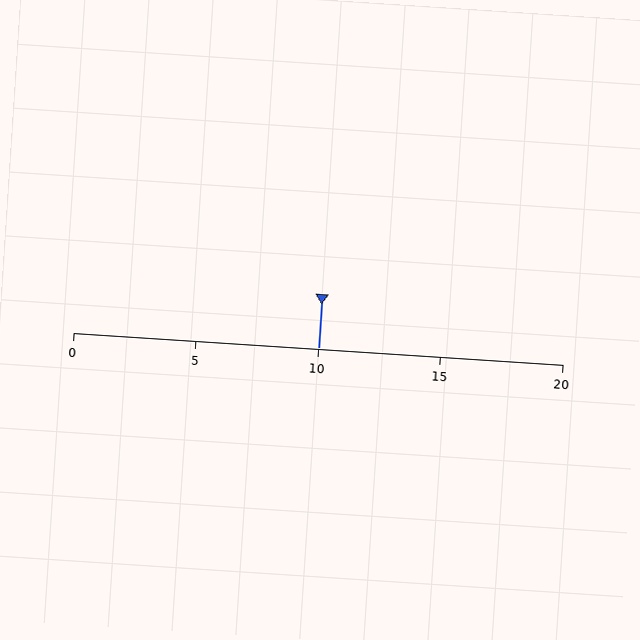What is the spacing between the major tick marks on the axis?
The major ticks are spaced 5 apart.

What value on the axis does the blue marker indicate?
The marker indicates approximately 10.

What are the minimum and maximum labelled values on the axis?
The axis runs from 0 to 20.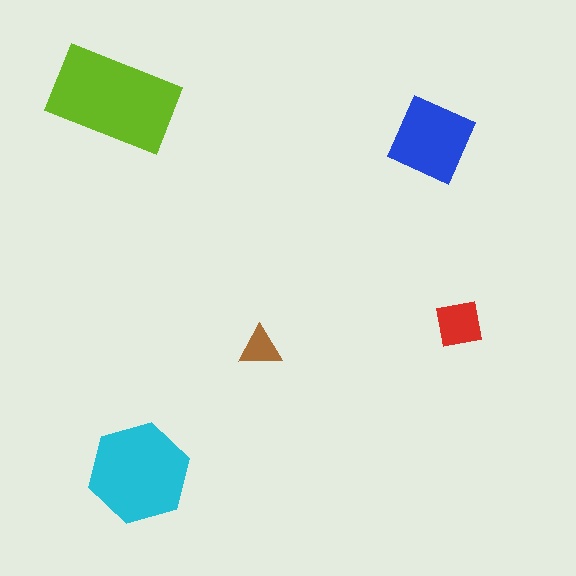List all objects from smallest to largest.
The brown triangle, the red square, the blue diamond, the cyan hexagon, the lime rectangle.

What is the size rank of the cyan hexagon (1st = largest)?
2nd.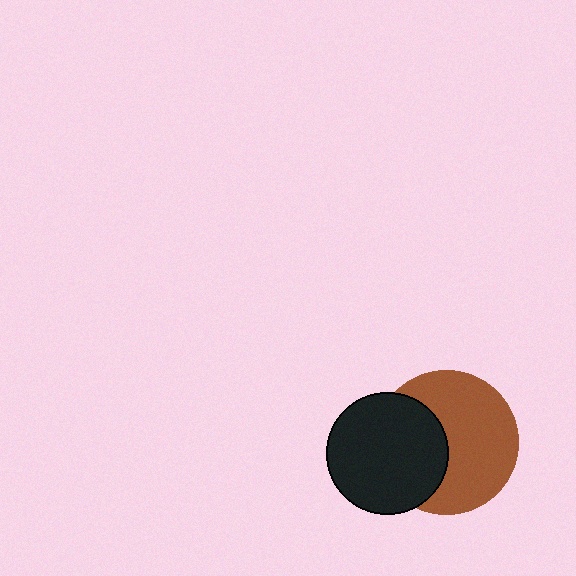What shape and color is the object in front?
The object in front is a black circle.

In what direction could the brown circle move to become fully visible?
The brown circle could move right. That would shift it out from behind the black circle entirely.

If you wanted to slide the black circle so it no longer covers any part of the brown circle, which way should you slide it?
Slide it left — that is the most direct way to separate the two shapes.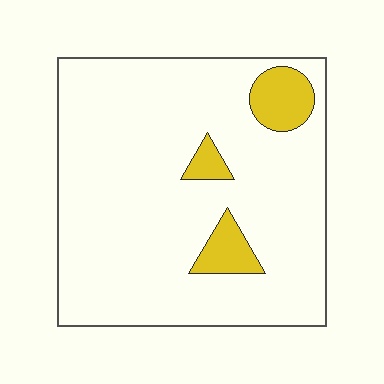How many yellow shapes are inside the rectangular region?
3.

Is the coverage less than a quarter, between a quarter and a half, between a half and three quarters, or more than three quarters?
Less than a quarter.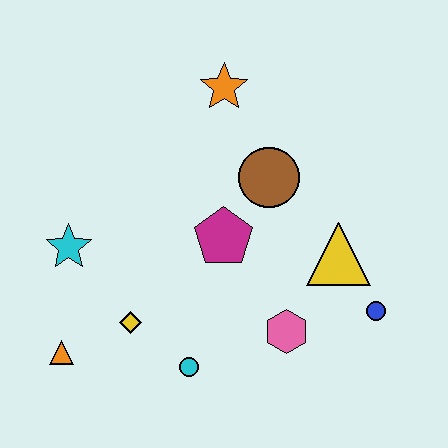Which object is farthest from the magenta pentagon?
The orange triangle is farthest from the magenta pentagon.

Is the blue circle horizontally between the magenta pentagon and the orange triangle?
No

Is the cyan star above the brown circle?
No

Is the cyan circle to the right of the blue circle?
No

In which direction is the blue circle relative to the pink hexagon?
The blue circle is to the right of the pink hexagon.